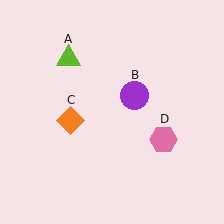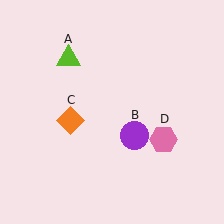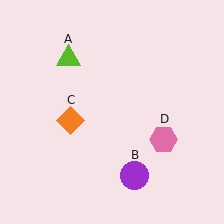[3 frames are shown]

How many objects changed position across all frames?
1 object changed position: purple circle (object B).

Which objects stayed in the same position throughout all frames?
Lime triangle (object A) and orange diamond (object C) and pink hexagon (object D) remained stationary.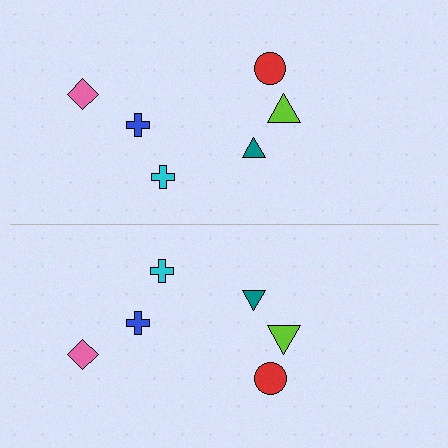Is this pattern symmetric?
Yes, this pattern has bilateral (reflection) symmetry.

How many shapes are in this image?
There are 12 shapes in this image.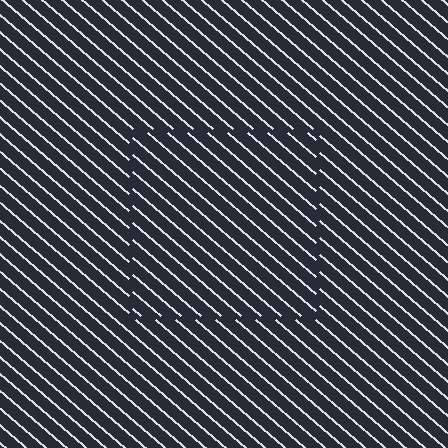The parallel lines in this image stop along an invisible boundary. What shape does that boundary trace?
An illusory square. The interior of the shape contains the same grating, shifted by half a period — the contour is defined by the phase discontinuity where line-ends from the inner and outer gratings abut.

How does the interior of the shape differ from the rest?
The interior of the shape contains the same grating, shifted by half a period — the contour is defined by the phase discontinuity where line-ends from the inner and outer gratings abut.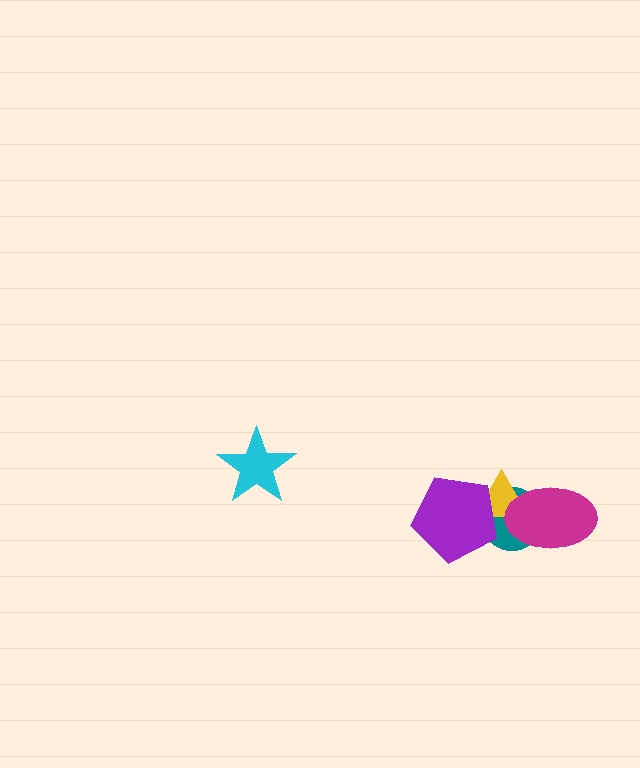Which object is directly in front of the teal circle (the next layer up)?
The yellow triangle is directly in front of the teal circle.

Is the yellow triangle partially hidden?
Yes, it is partially covered by another shape.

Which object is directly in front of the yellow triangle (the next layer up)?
The magenta ellipse is directly in front of the yellow triangle.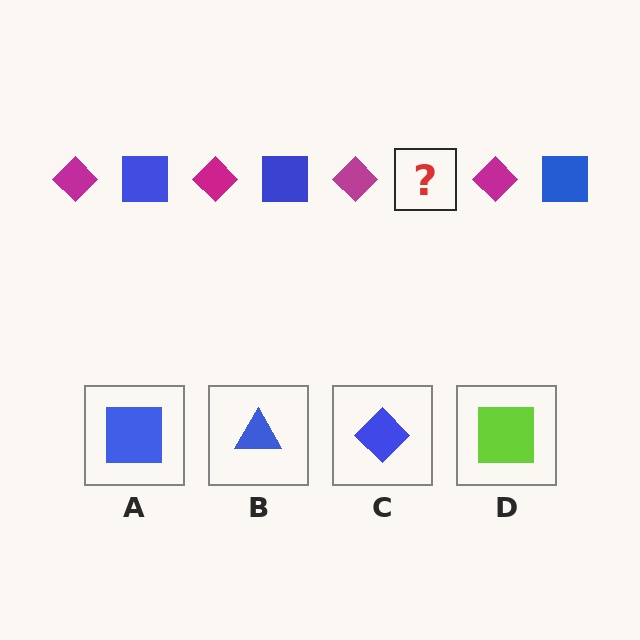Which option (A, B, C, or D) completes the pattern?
A.